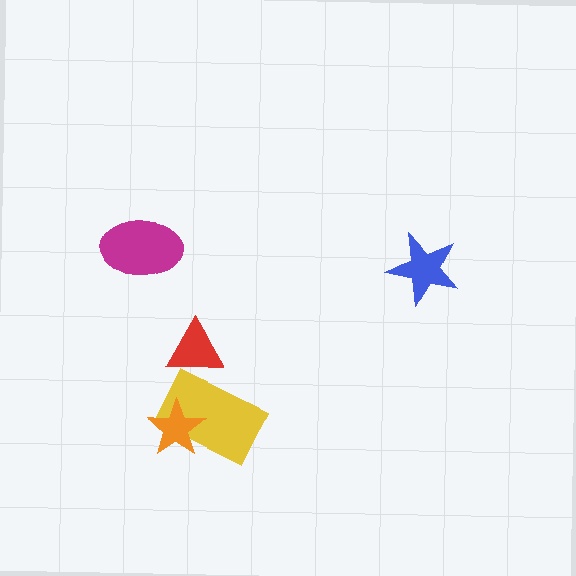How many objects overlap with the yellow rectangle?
2 objects overlap with the yellow rectangle.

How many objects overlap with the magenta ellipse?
0 objects overlap with the magenta ellipse.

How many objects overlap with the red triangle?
1 object overlaps with the red triangle.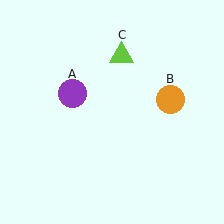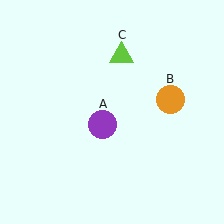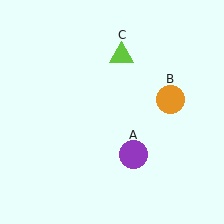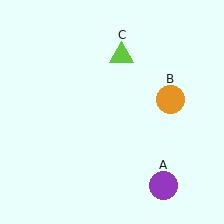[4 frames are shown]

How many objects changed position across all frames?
1 object changed position: purple circle (object A).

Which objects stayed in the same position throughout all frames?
Orange circle (object B) and lime triangle (object C) remained stationary.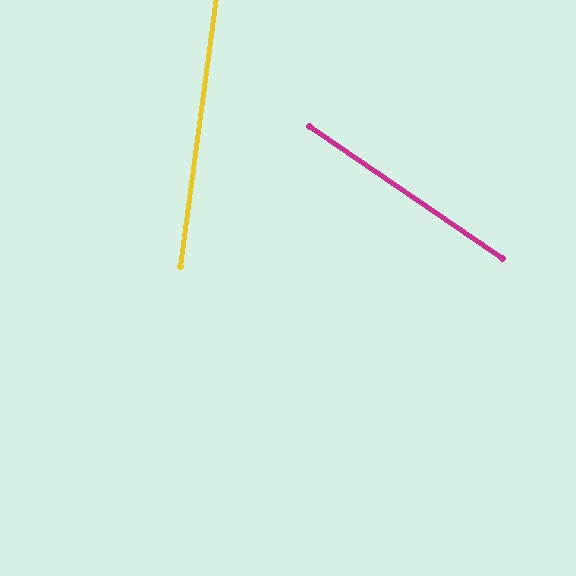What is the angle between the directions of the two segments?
Approximately 63 degrees.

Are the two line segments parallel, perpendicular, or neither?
Neither parallel nor perpendicular — they differ by about 63°.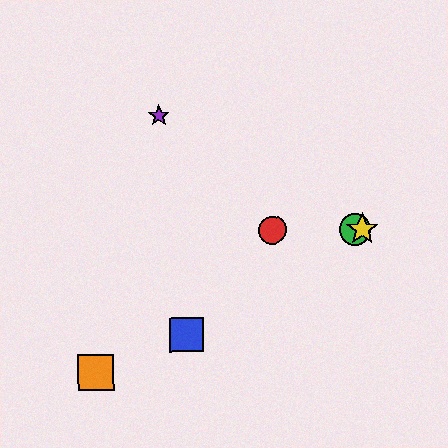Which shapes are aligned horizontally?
The red circle, the green circle, the yellow star are aligned horizontally.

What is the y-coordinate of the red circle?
The red circle is at y≈230.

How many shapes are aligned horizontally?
3 shapes (the red circle, the green circle, the yellow star) are aligned horizontally.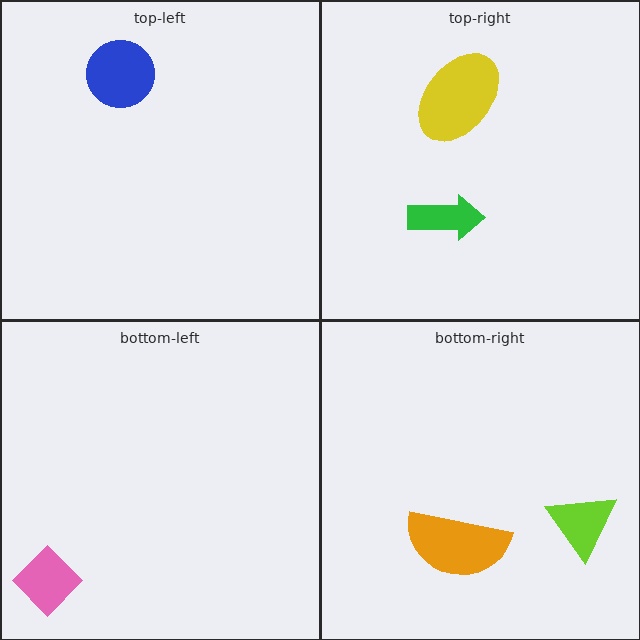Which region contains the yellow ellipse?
The top-right region.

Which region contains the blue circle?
The top-left region.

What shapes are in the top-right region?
The yellow ellipse, the green arrow.